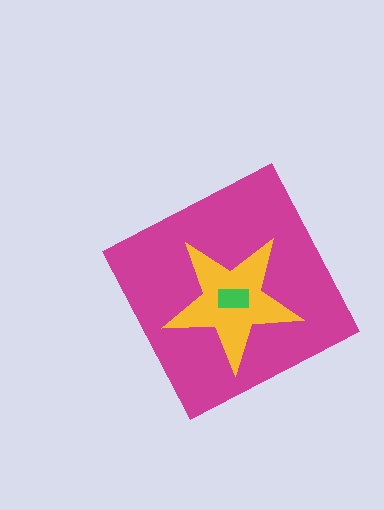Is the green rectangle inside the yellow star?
Yes.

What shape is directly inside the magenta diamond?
The yellow star.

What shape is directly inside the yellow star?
The green rectangle.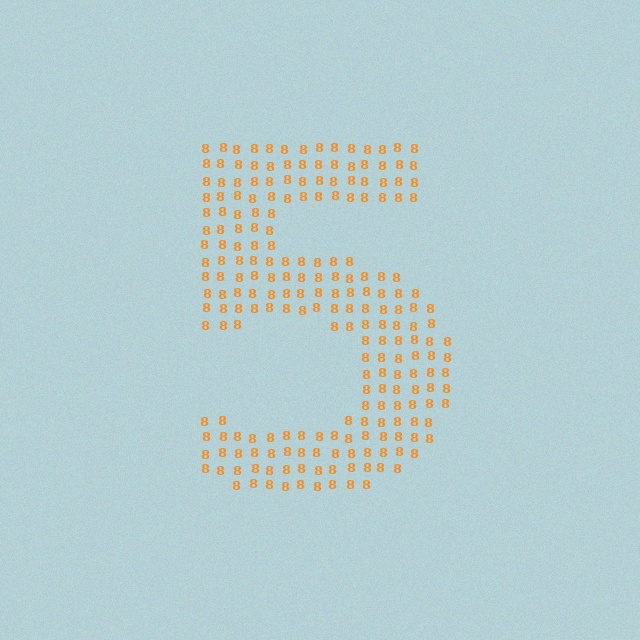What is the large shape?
The large shape is the digit 5.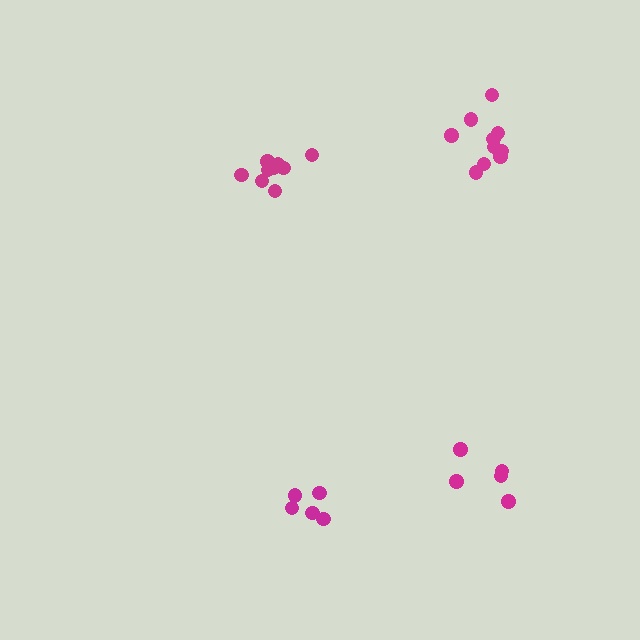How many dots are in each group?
Group 1: 5 dots, Group 2: 9 dots, Group 3: 5 dots, Group 4: 10 dots (29 total).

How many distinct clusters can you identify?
There are 4 distinct clusters.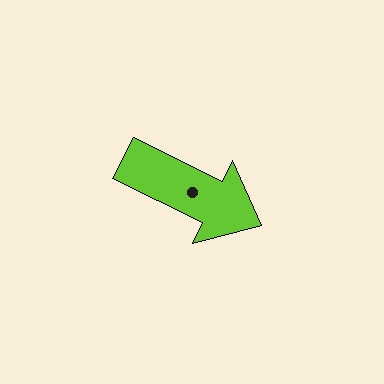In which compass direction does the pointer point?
Southeast.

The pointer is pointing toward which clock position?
Roughly 4 o'clock.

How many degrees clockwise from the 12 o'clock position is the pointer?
Approximately 116 degrees.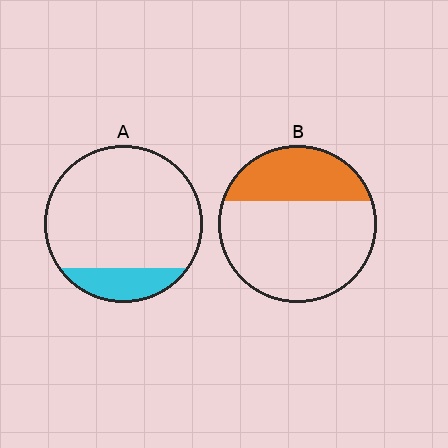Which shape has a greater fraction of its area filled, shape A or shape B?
Shape B.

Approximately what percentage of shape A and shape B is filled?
A is approximately 15% and B is approximately 30%.